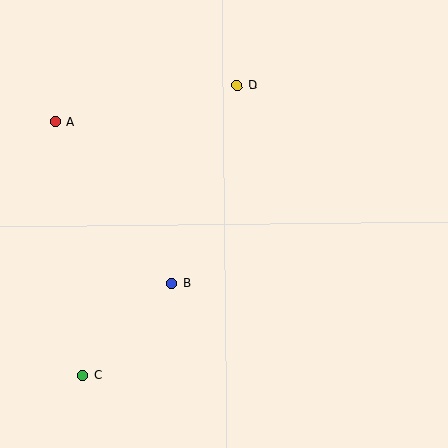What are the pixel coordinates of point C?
Point C is at (82, 376).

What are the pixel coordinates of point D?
Point D is at (237, 85).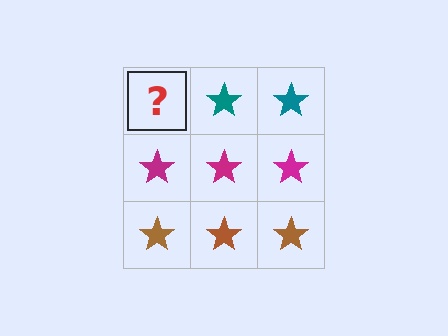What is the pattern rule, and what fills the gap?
The rule is that each row has a consistent color. The gap should be filled with a teal star.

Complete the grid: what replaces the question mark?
The question mark should be replaced with a teal star.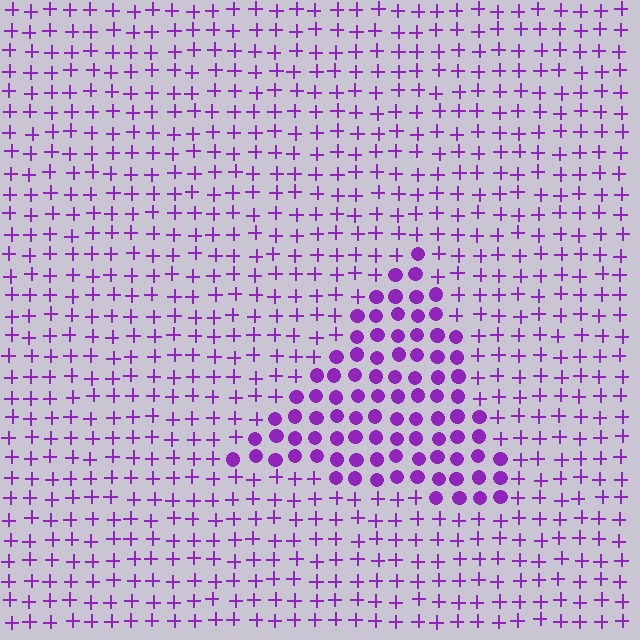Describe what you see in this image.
The image is filled with small purple elements arranged in a uniform grid. A triangle-shaped region contains circles, while the surrounding area contains plus signs. The boundary is defined purely by the change in element shape.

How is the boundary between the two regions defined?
The boundary is defined by a change in element shape: circles inside vs. plus signs outside. All elements share the same color and spacing.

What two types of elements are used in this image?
The image uses circles inside the triangle region and plus signs outside it.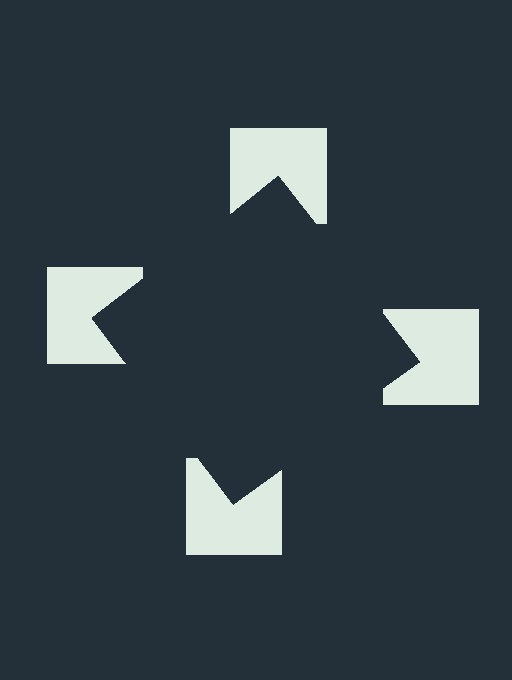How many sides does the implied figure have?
4 sides.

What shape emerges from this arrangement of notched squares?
An illusory square — its edges are inferred from the aligned wedge cuts in the notched squares, not physically drawn.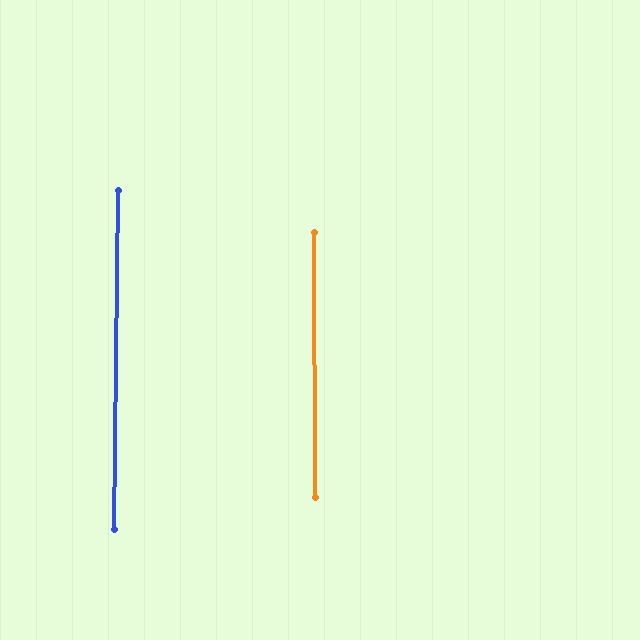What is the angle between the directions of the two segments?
Approximately 1 degree.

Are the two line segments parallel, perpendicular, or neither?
Parallel — their directions differ by only 0.8°.